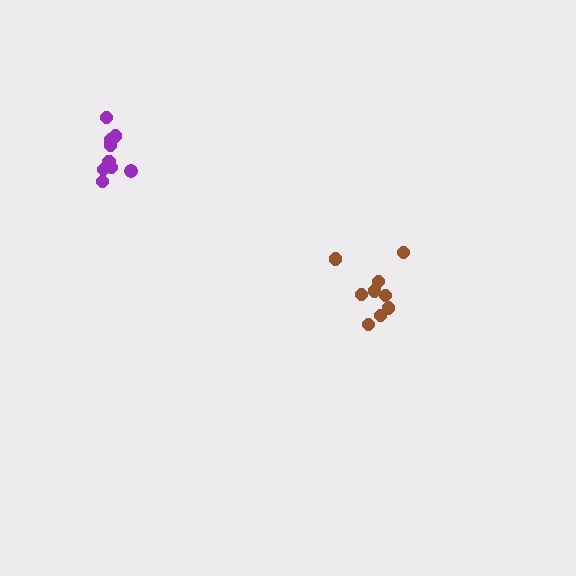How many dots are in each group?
Group 1: 9 dots, Group 2: 10 dots (19 total).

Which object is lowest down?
The brown cluster is bottommost.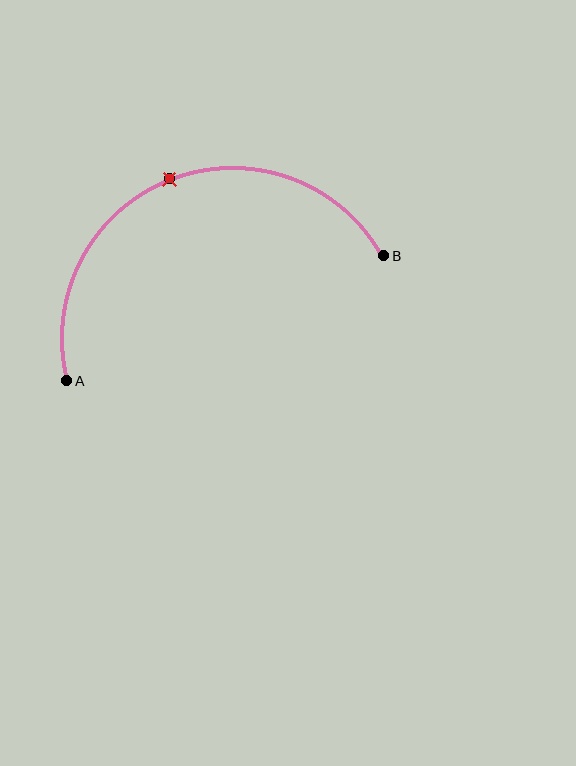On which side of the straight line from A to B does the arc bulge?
The arc bulges above the straight line connecting A and B.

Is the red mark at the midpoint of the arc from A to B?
Yes. The red mark lies on the arc at equal arc-length from both A and B — it is the arc midpoint.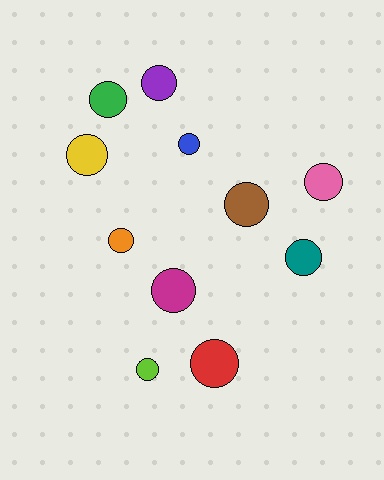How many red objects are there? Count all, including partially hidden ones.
There is 1 red object.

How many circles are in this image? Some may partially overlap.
There are 11 circles.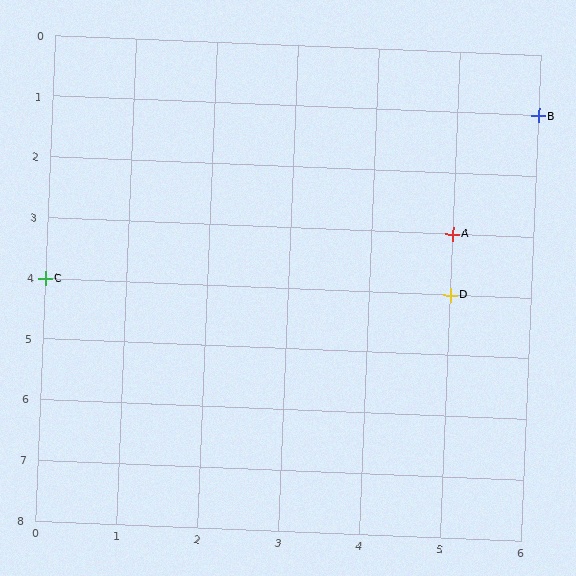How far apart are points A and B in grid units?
Points A and B are 1 column and 2 rows apart (about 2.2 grid units diagonally).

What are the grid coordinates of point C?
Point C is at grid coordinates (0, 4).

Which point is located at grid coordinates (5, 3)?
Point A is at (5, 3).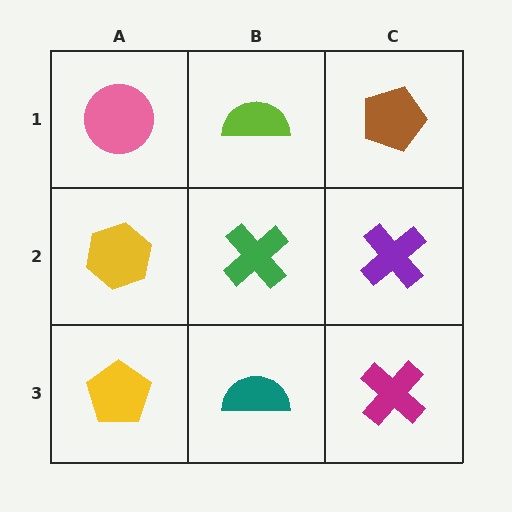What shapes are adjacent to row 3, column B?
A green cross (row 2, column B), a yellow pentagon (row 3, column A), a magenta cross (row 3, column C).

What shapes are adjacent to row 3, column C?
A purple cross (row 2, column C), a teal semicircle (row 3, column B).